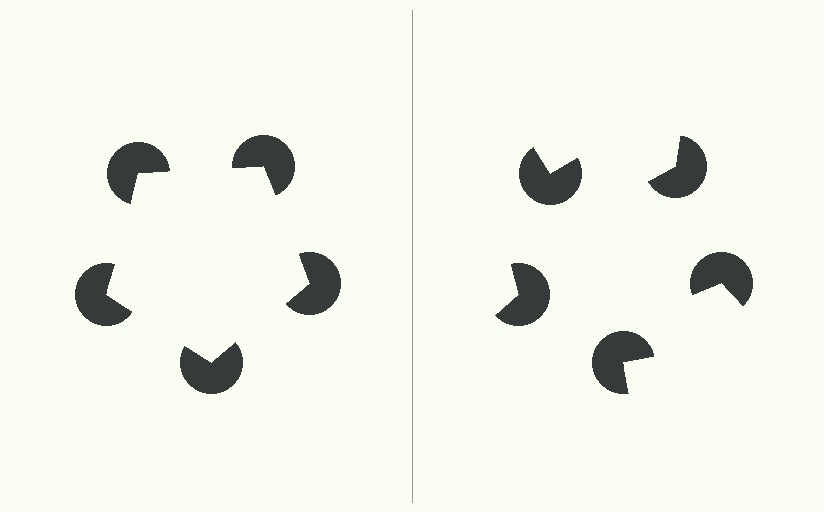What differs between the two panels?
The pac-man discs are positioned identically on both sides; only the wedge orientations differ. On the left they align to a pentagon; on the right they are misaligned.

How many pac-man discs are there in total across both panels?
10 — 5 on each side.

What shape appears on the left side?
An illusory pentagon.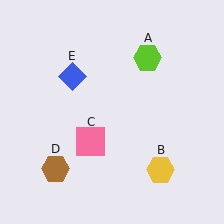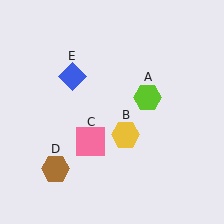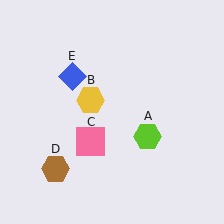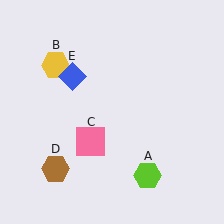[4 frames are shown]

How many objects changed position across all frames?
2 objects changed position: lime hexagon (object A), yellow hexagon (object B).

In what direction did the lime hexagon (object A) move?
The lime hexagon (object A) moved down.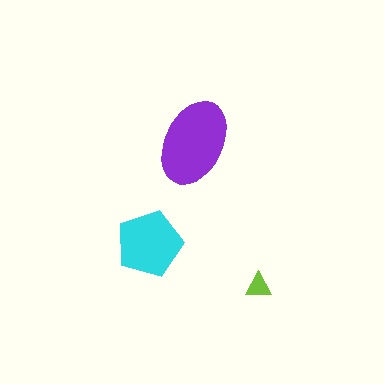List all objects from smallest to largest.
The lime triangle, the cyan pentagon, the purple ellipse.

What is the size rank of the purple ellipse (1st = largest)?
1st.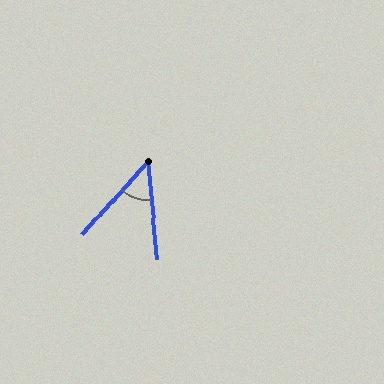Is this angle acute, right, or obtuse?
It is acute.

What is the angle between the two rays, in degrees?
Approximately 47 degrees.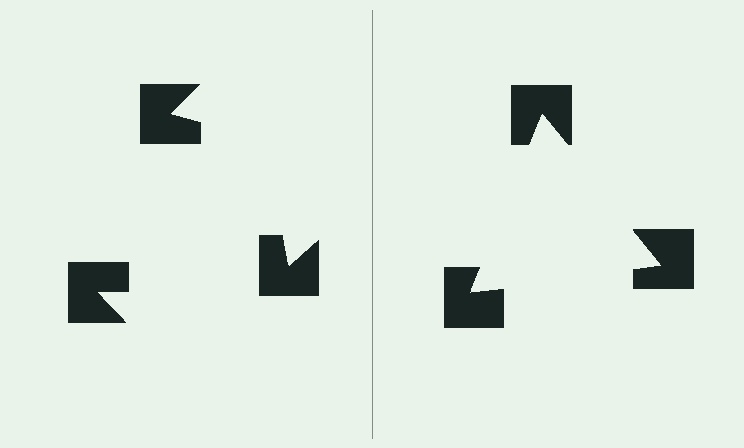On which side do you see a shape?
An illusory triangle appears on the right side. On the left side the wedge cuts are rotated, so no coherent shape forms.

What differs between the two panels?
The notched squares are positioned identically on both sides; only the wedge orientations differ. On the right they align to a triangle; on the left they are misaligned.